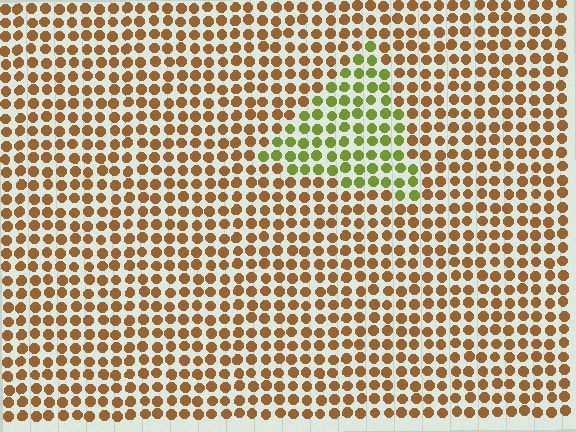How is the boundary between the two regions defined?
The boundary is defined purely by a slight shift in hue (about 53 degrees). Spacing, size, and orientation are identical on both sides.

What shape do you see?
I see a triangle.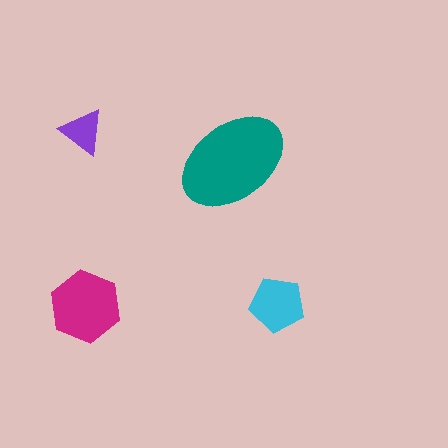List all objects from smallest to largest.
The purple triangle, the cyan pentagon, the magenta hexagon, the teal ellipse.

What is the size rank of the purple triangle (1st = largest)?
4th.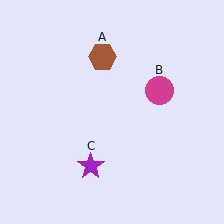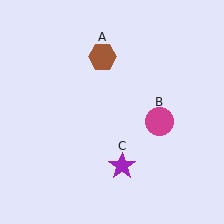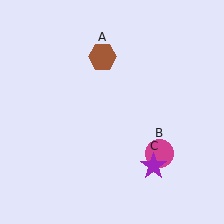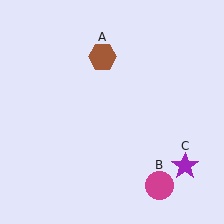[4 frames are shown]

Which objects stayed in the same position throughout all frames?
Brown hexagon (object A) remained stationary.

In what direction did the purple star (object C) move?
The purple star (object C) moved right.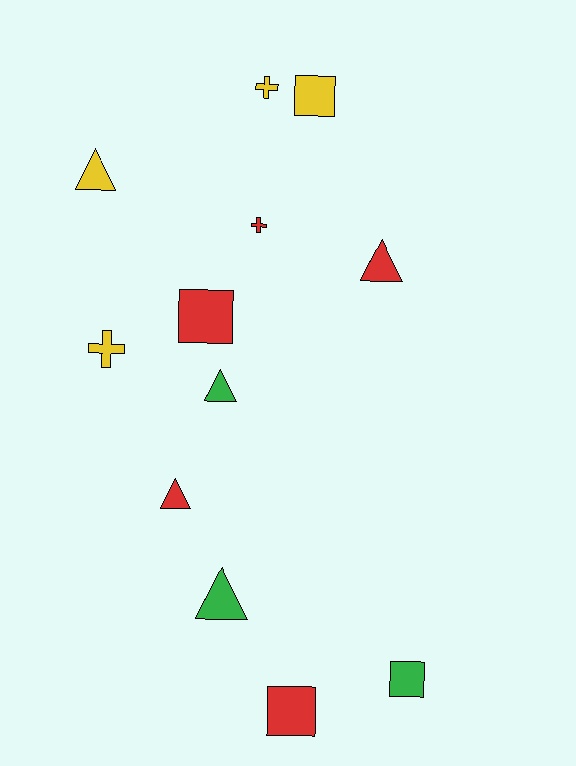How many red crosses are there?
There is 1 red cross.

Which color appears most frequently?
Red, with 5 objects.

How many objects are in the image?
There are 12 objects.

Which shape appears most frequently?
Triangle, with 5 objects.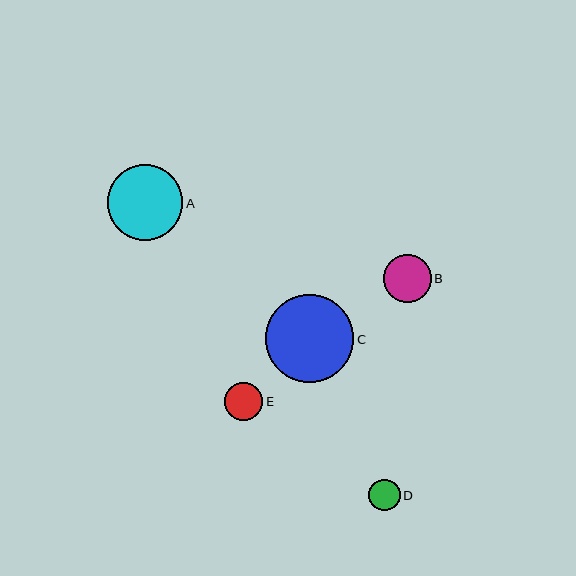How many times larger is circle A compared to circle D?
Circle A is approximately 2.4 times the size of circle D.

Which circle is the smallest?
Circle D is the smallest with a size of approximately 31 pixels.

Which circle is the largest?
Circle C is the largest with a size of approximately 88 pixels.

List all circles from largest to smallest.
From largest to smallest: C, A, B, E, D.